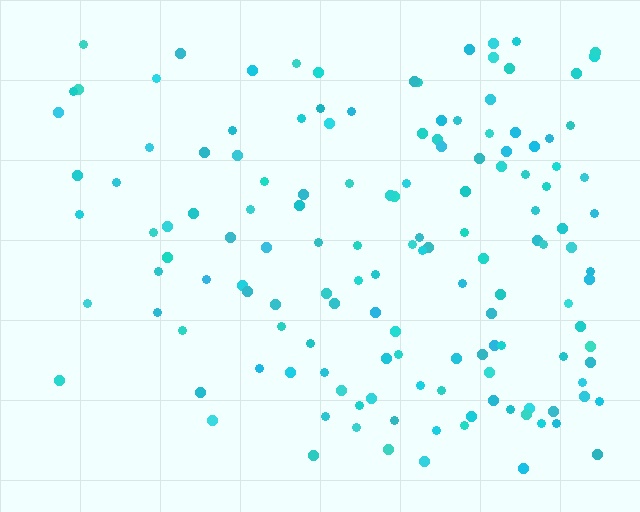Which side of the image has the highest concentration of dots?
The right.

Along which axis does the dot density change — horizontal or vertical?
Horizontal.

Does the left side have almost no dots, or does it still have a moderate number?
Still a moderate number, just noticeably fewer than the right.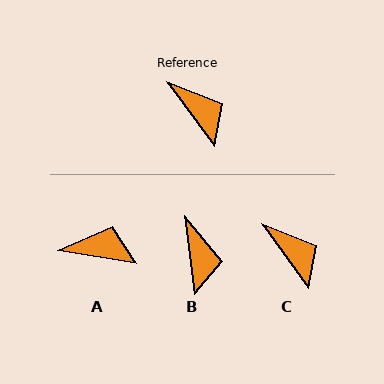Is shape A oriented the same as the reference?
No, it is off by about 45 degrees.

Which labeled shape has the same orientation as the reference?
C.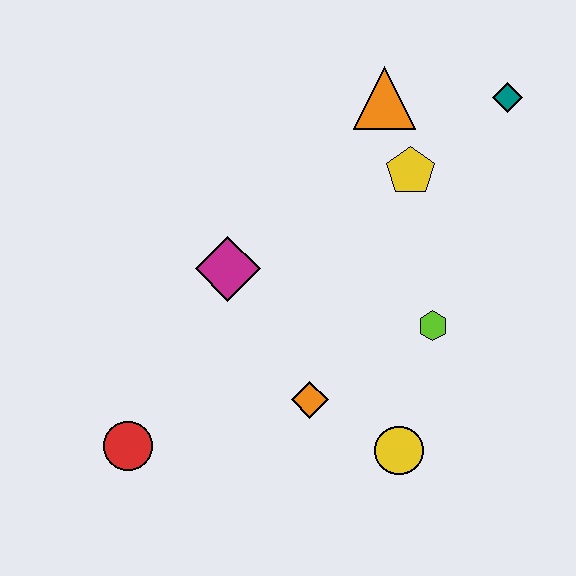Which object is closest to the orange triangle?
The yellow pentagon is closest to the orange triangle.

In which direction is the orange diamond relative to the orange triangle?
The orange diamond is below the orange triangle.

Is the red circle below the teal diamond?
Yes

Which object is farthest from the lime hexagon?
The red circle is farthest from the lime hexagon.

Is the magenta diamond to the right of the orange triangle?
No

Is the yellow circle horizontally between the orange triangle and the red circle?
No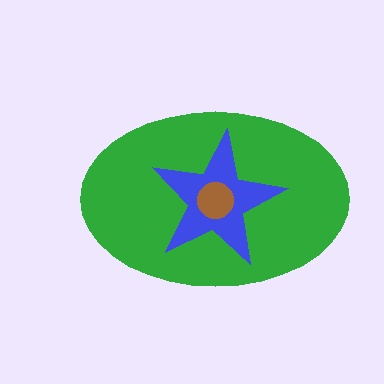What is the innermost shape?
The brown circle.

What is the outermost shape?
The green ellipse.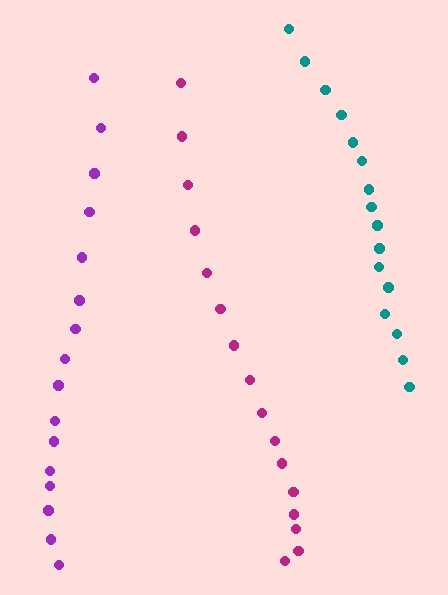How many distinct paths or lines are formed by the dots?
There are 3 distinct paths.